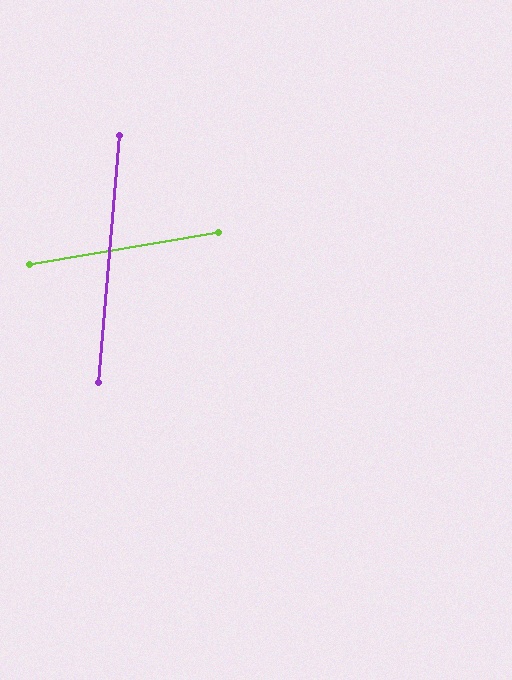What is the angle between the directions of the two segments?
Approximately 75 degrees.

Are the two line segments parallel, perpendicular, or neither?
Neither parallel nor perpendicular — they differ by about 75°.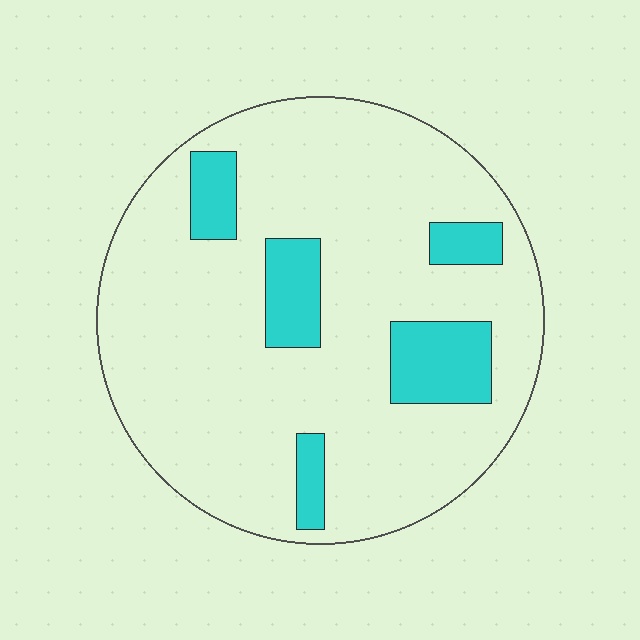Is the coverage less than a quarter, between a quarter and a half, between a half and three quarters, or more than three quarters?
Less than a quarter.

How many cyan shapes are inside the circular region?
5.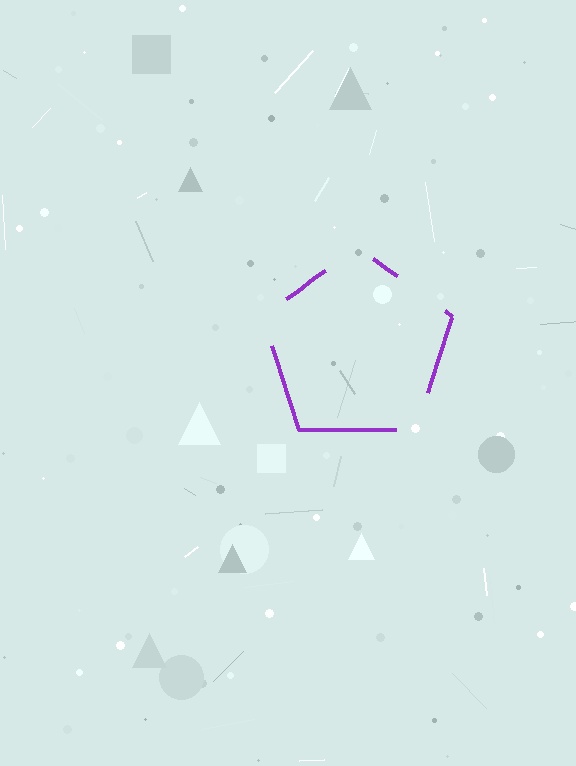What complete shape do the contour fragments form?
The contour fragments form a pentagon.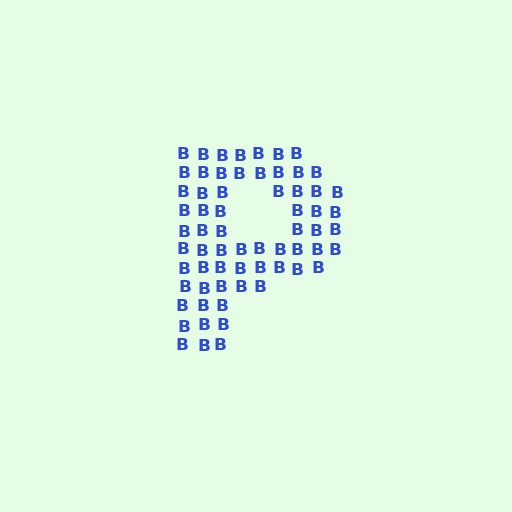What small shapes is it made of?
It is made of small letter B's.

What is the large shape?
The large shape is the letter P.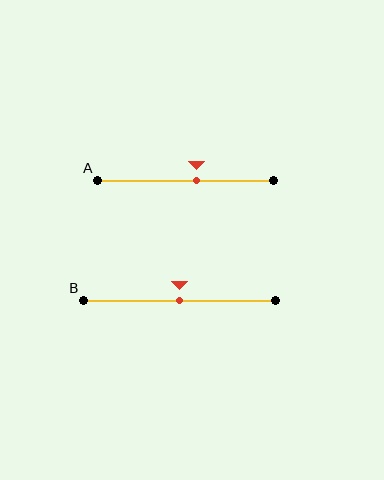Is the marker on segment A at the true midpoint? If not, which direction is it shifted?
No, the marker on segment A is shifted to the right by about 6% of the segment length.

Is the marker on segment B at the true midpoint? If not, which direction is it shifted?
Yes, the marker on segment B is at the true midpoint.